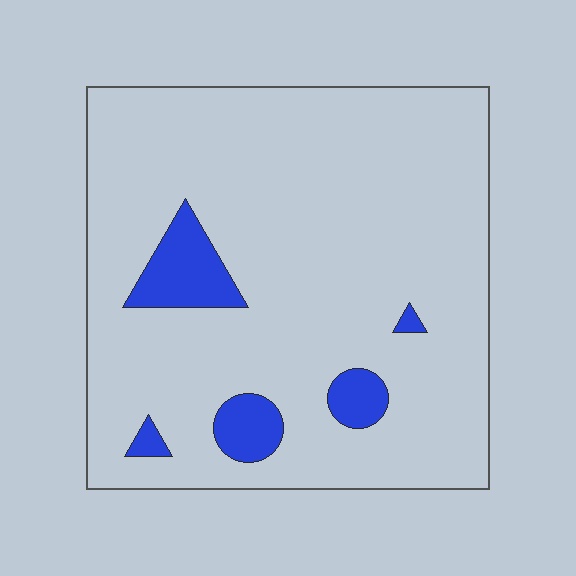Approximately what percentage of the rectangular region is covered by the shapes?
Approximately 10%.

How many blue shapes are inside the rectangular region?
5.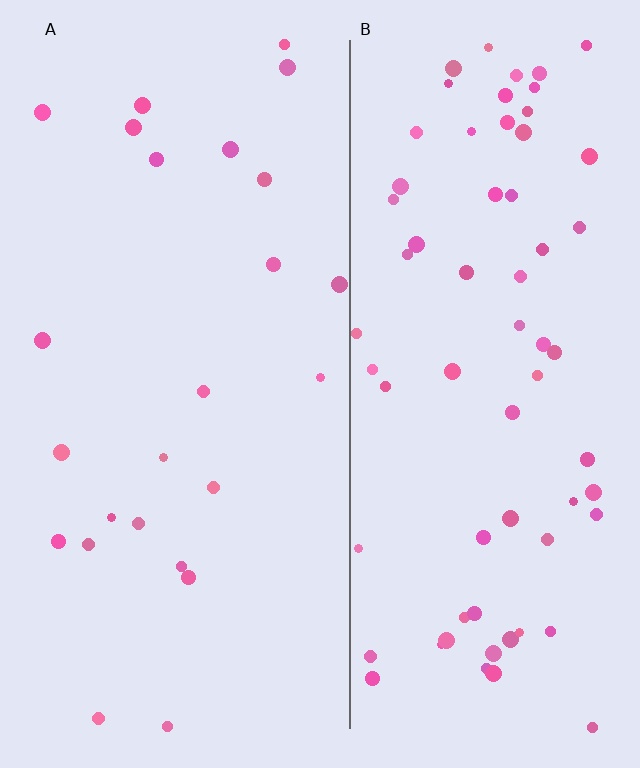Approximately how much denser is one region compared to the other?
Approximately 2.8× — region B over region A.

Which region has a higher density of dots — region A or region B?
B (the right).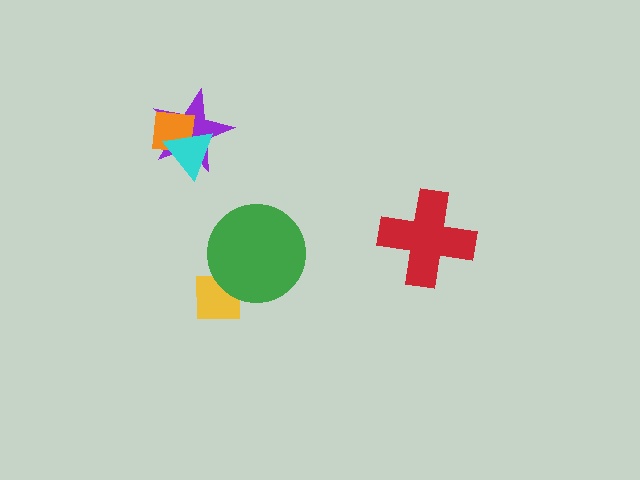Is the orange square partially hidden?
Yes, it is partially covered by another shape.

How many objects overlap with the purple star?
2 objects overlap with the purple star.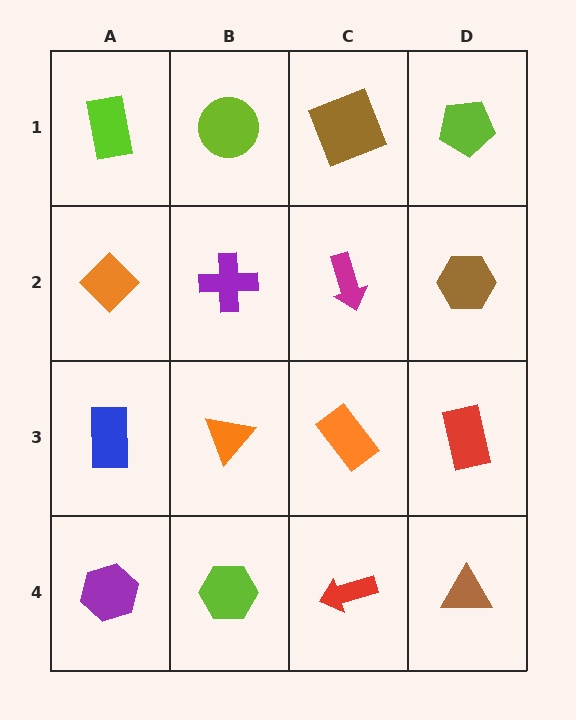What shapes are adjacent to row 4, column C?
An orange rectangle (row 3, column C), a lime hexagon (row 4, column B), a brown triangle (row 4, column D).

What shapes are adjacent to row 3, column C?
A magenta arrow (row 2, column C), a red arrow (row 4, column C), an orange triangle (row 3, column B), a red rectangle (row 3, column D).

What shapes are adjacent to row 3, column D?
A brown hexagon (row 2, column D), a brown triangle (row 4, column D), an orange rectangle (row 3, column C).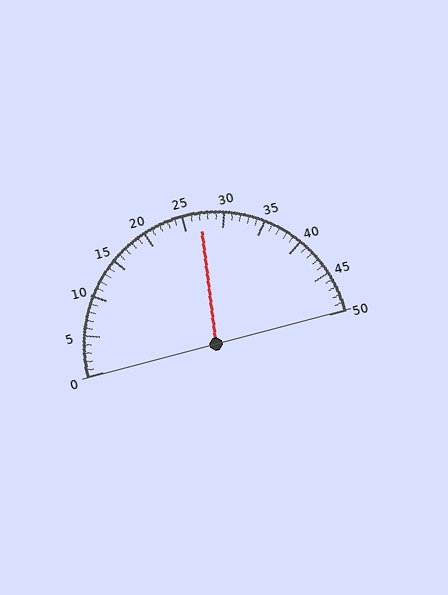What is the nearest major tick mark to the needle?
The nearest major tick mark is 25.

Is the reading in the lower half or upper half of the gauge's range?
The reading is in the upper half of the range (0 to 50).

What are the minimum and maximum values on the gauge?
The gauge ranges from 0 to 50.